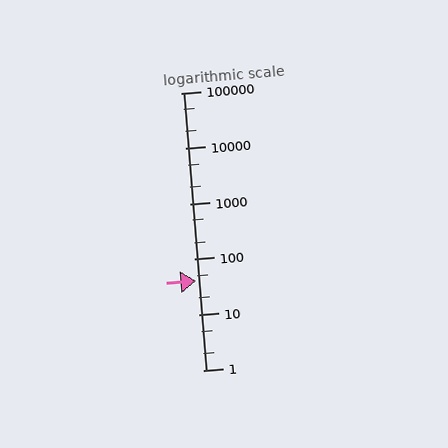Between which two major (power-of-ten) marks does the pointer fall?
The pointer is between 10 and 100.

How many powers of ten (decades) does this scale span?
The scale spans 5 decades, from 1 to 100000.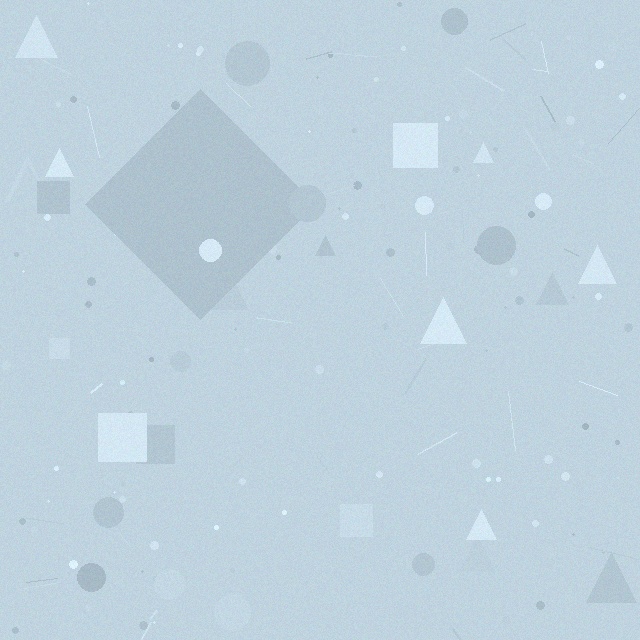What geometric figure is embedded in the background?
A diamond is embedded in the background.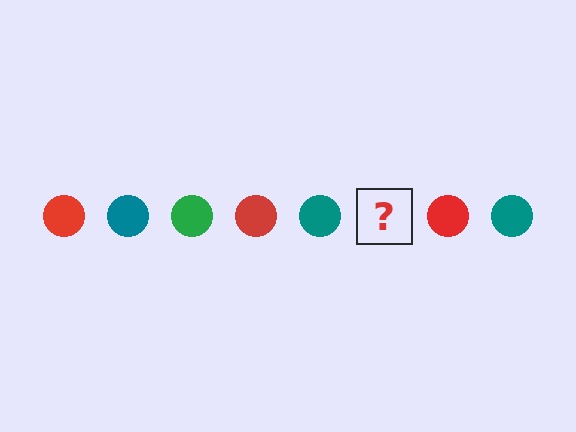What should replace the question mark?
The question mark should be replaced with a green circle.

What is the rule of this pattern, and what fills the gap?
The rule is that the pattern cycles through red, teal, green circles. The gap should be filled with a green circle.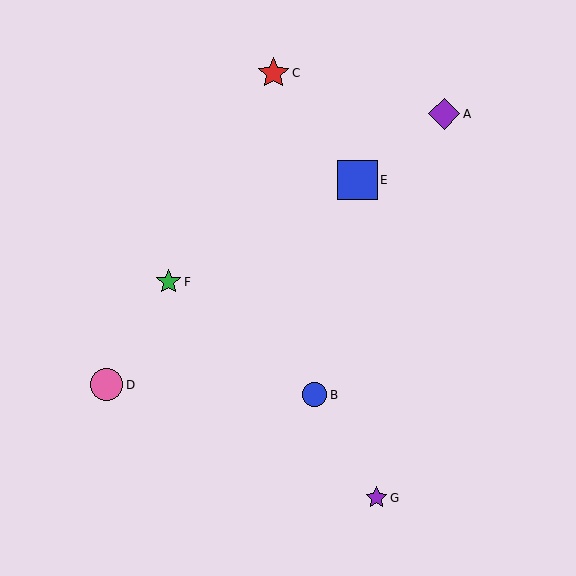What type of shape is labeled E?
Shape E is a blue square.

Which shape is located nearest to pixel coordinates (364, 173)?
The blue square (labeled E) at (358, 180) is nearest to that location.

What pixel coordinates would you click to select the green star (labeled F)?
Click at (168, 282) to select the green star F.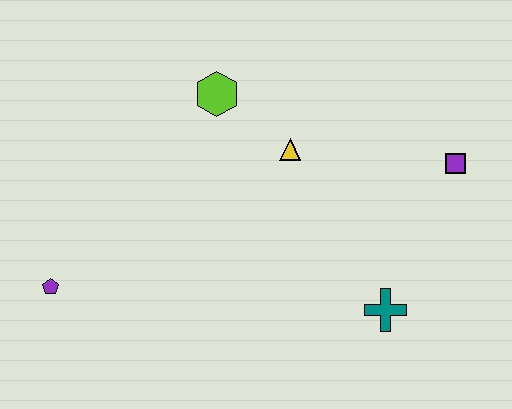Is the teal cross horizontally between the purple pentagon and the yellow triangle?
No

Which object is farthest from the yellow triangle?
The purple pentagon is farthest from the yellow triangle.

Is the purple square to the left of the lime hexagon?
No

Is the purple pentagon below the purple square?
Yes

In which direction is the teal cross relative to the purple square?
The teal cross is below the purple square.